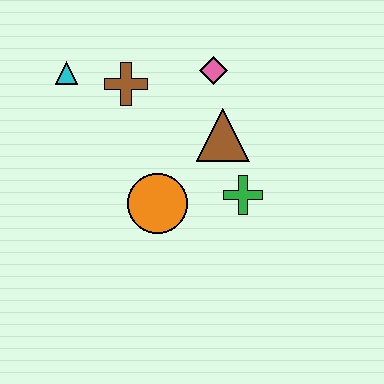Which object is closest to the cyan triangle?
The brown cross is closest to the cyan triangle.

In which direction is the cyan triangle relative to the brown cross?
The cyan triangle is to the left of the brown cross.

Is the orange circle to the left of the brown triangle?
Yes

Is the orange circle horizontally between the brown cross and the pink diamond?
Yes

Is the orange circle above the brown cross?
No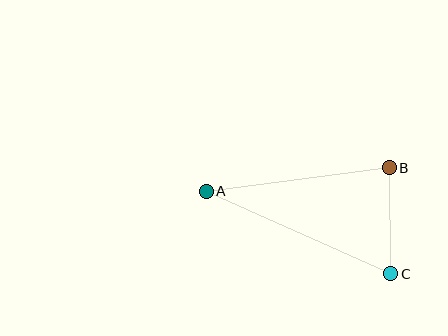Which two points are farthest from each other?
Points A and C are farthest from each other.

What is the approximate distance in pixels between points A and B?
The distance between A and B is approximately 184 pixels.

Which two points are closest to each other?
Points B and C are closest to each other.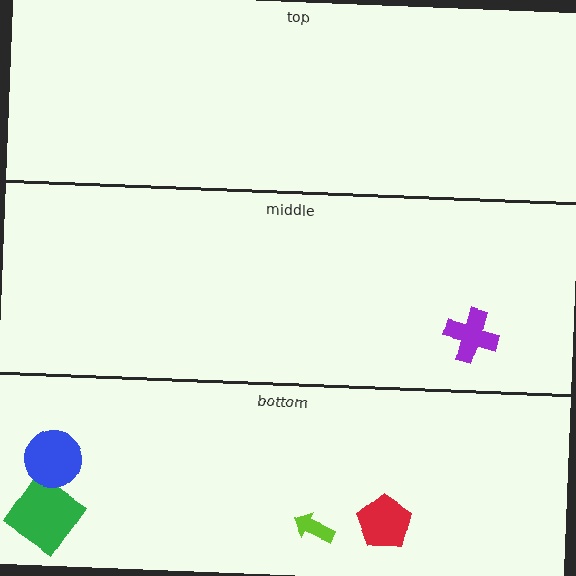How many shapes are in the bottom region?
4.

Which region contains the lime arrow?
The bottom region.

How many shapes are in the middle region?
1.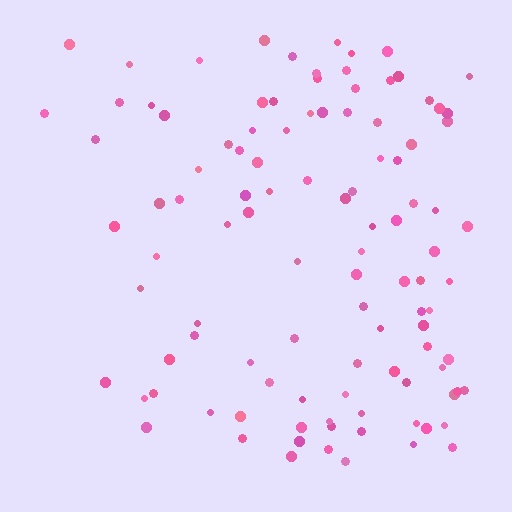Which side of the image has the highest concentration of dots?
The right.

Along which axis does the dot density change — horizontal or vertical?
Horizontal.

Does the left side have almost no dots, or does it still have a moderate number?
Still a moderate number, just noticeably fewer than the right.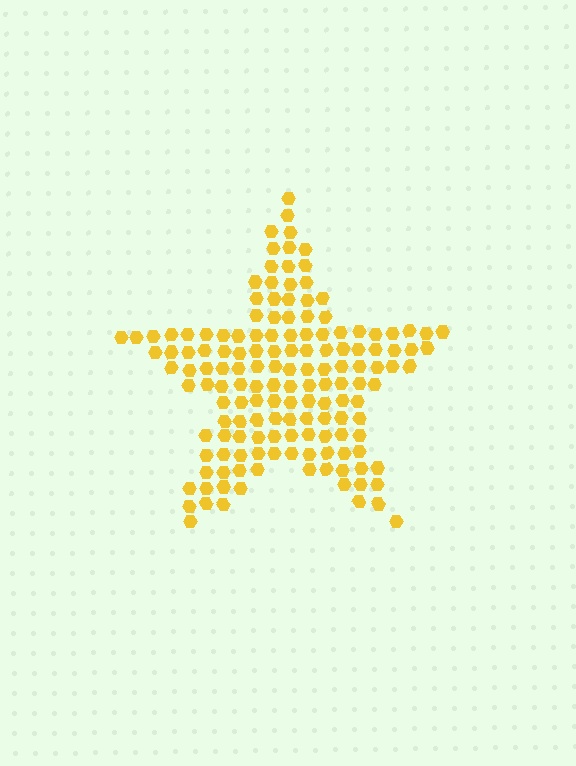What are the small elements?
The small elements are hexagons.